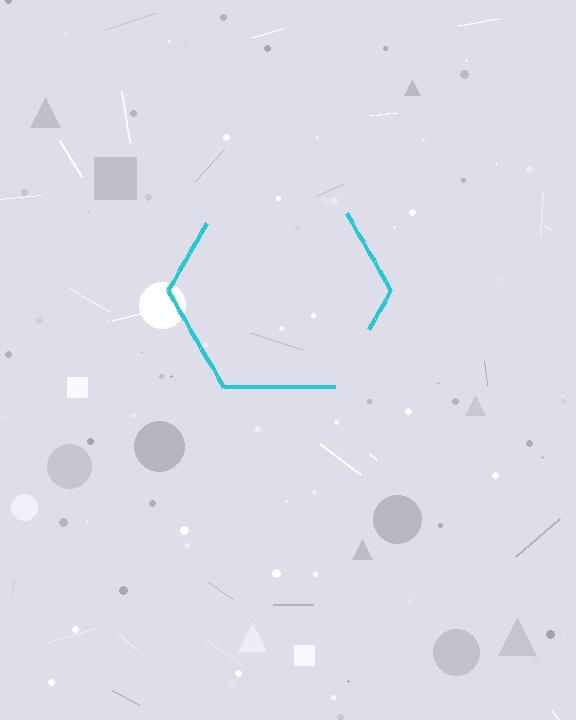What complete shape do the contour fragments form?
The contour fragments form a hexagon.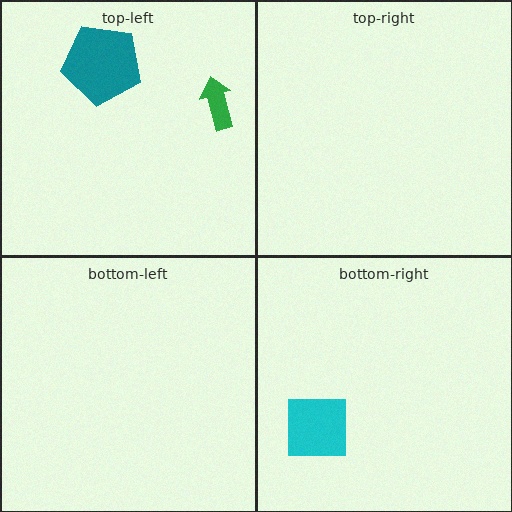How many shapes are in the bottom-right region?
1.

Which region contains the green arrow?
The top-left region.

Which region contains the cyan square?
The bottom-right region.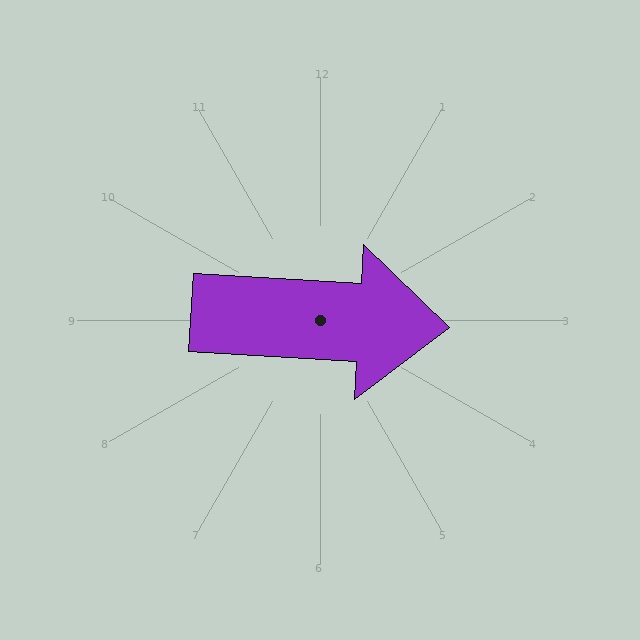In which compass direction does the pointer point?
East.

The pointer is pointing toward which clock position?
Roughly 3 o'clock.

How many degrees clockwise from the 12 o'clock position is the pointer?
Approximately 93 degrees.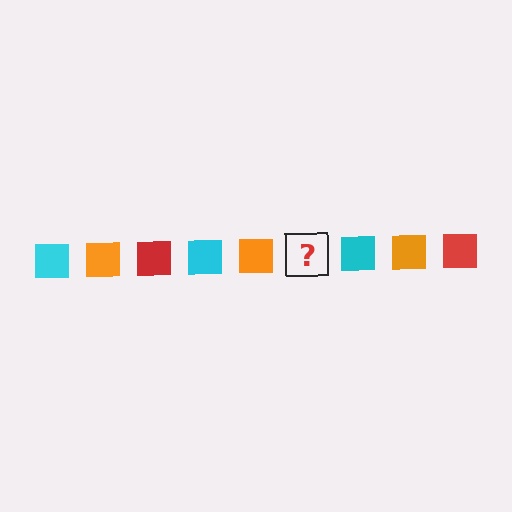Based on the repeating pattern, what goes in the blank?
The blank should be a red square.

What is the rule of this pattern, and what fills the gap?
The rule is that the pattern cycles through cyan, orange, red squares. The gap should be filled with a red square.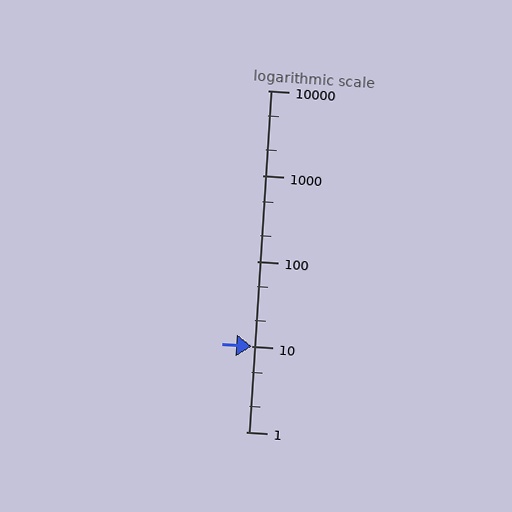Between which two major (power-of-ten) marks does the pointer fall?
The pointer is between 10 and 100.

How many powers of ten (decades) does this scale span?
The scale spans 4 decades, from 1 to 10000.